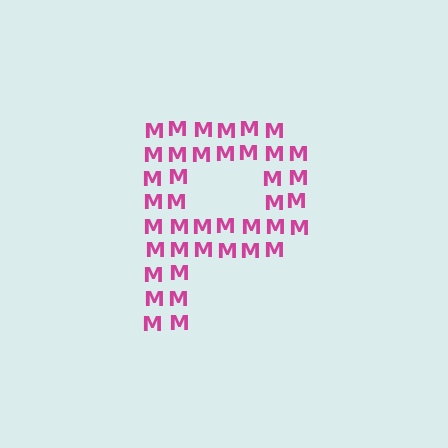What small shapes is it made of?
It is made of small letter M's.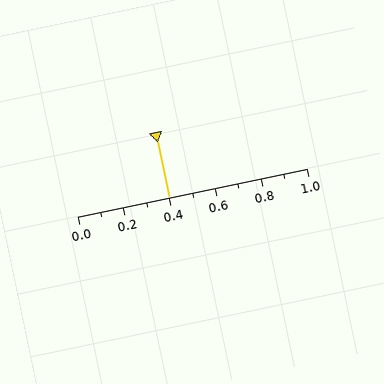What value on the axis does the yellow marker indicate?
The marker indicates approximately 0.4.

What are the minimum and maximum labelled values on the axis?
The axis runs from 0.0 to 1.0.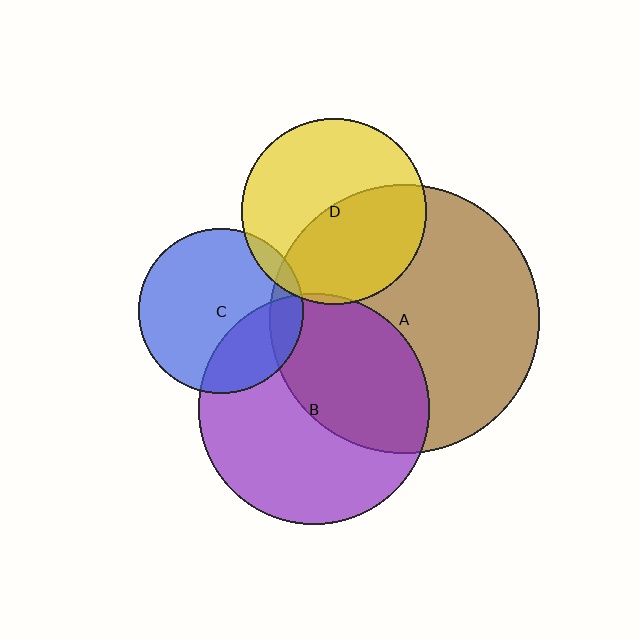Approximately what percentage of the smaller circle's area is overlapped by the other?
Approximately 45%.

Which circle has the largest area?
Circle A (brown).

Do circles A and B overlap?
Yes.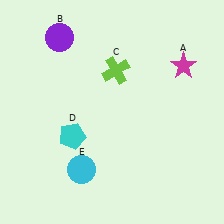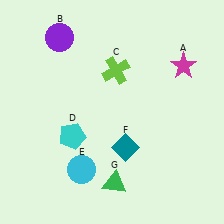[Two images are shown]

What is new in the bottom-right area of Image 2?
A green triangle (G) was added in the bottom-right area of Image 2.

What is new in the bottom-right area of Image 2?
A teal diamond (F) was added in the bottom-right area of Image 2.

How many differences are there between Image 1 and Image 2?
There are 2 differences between the two images.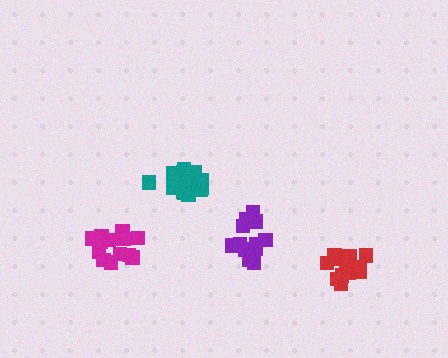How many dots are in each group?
Group 1: 15 dots, Group 2: 14 dots, Group 3: 19 dots, Group 4: 14 dots (62 total).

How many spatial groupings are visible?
There are 4 spatial groupings.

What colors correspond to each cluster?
The clusters are colored: red, magenta, teal, purple.